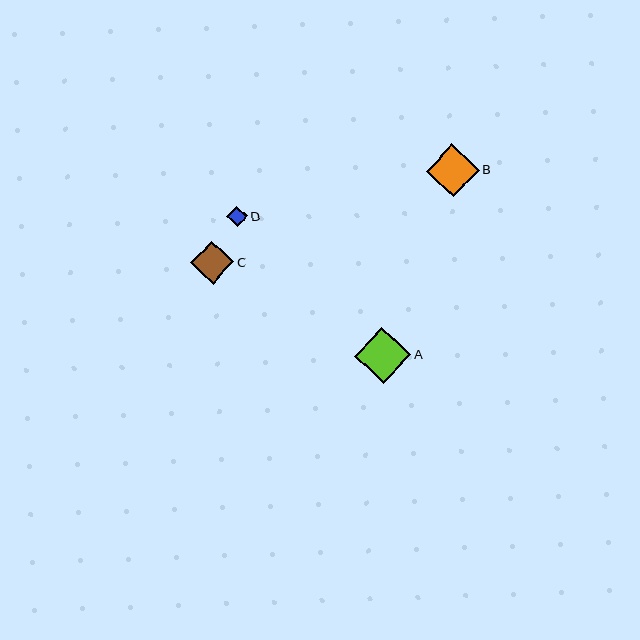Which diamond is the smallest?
Diamond D is the smallest with a size of approximately 21 pixels.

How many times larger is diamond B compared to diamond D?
Diamond B is approximately 2.6 times the size of diamond D.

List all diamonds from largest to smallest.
From largest to smallest: A, B, C, D.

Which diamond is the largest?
Diamond A is the largest with a size of approximately 56 pixels.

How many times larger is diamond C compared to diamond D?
Diamond C is approximately 2.1 times the size of diamond D.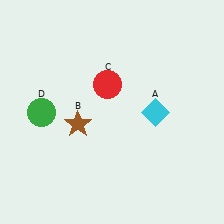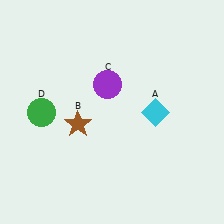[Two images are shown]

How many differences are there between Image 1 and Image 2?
There is 1 difference between the two images.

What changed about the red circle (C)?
In Image 1, C is red. In Image 2, it changed to purple.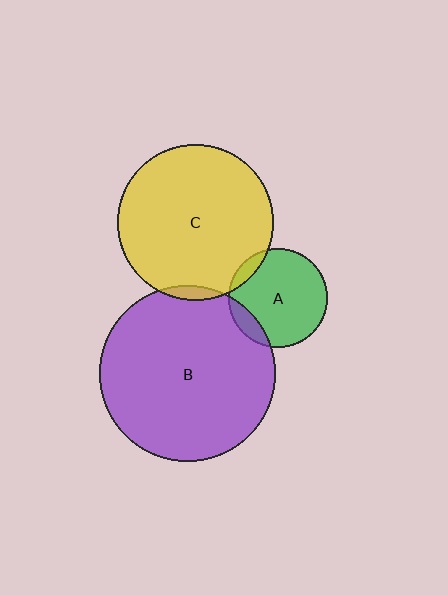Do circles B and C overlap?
Yes.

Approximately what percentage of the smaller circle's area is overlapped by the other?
Approximately 5%.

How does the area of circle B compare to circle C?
Approximately 1.3 times.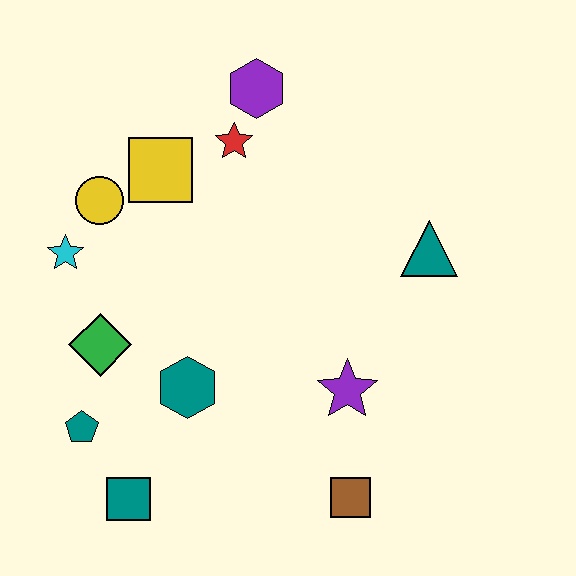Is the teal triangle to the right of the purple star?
Yes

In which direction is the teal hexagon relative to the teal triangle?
The teal hexagon is to the left of the teal triangle.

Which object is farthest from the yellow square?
The brown square is farthest from the yellow square.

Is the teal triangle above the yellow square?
No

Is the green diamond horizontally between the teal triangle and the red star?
No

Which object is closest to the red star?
The purple hexagon is closest to the red star.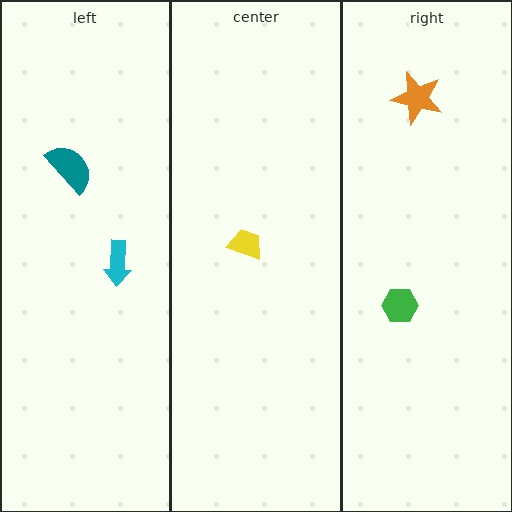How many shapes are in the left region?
2.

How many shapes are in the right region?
2.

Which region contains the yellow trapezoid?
The center region.